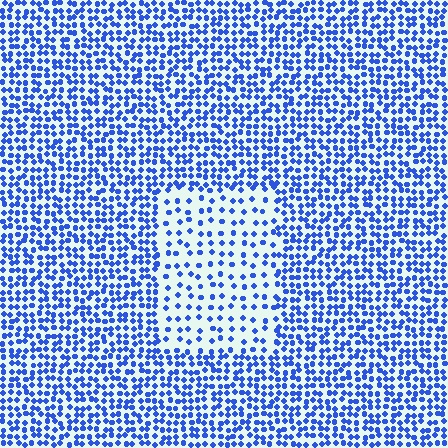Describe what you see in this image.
The image contains small blue elements arranged at two different densities. A rectangle-shaped region is visible where the elements are less densely packed than the surrounding area.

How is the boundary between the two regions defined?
The boundary is defined by a change in element density (approximately 2.2x ratio). All elements are the same color, size, and shape.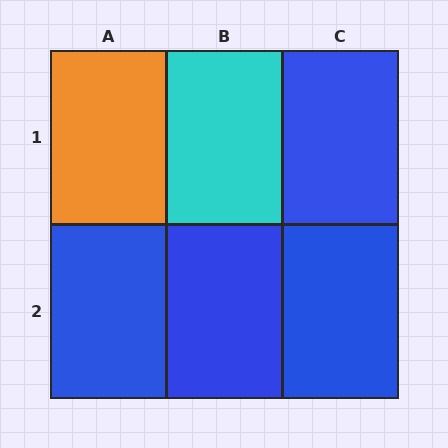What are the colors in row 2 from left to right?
Blue, blue, blue.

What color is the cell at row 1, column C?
Blue.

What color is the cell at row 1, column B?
Cyan.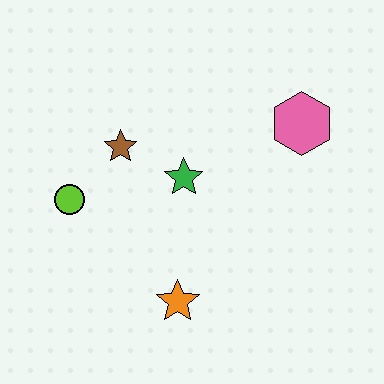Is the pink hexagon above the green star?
Yes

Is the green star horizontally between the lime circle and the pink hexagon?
Yes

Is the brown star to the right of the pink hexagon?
No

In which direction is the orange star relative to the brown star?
The orange star is below the brown star.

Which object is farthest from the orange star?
The pink hexagon is farthest from the orange star.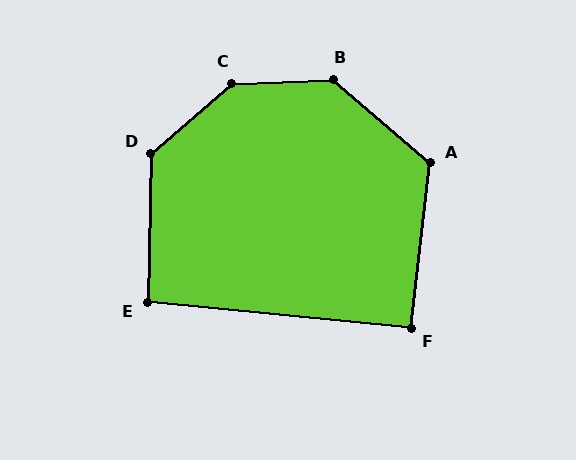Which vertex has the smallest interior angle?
F, at approximately 91 degrees.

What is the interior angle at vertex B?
Approximately 137 degrees (obtuse).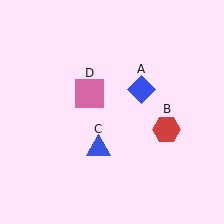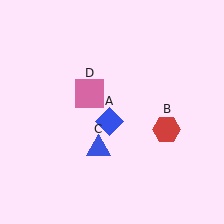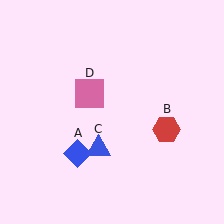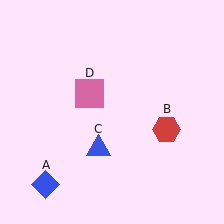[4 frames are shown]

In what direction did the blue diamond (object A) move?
The blue diamond (object A) moved down and to the left.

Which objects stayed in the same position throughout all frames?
Red hexagon (object B) and blue triangle (object C) and pink square (object D) remained stationary.